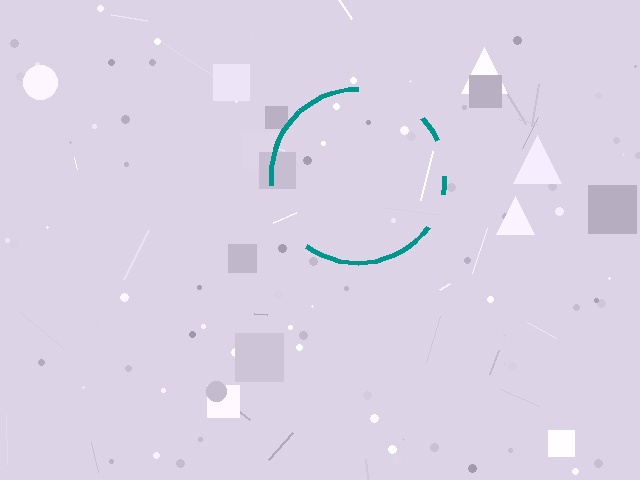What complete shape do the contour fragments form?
The contour fragments form a circle.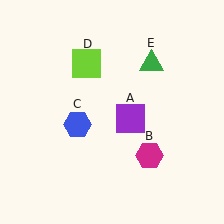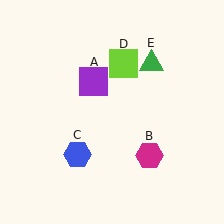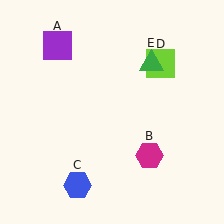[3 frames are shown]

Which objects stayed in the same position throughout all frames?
Magenta hexagon (object B) and green triangle (object E) remained stationary.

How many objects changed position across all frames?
3 objects changed position: purple square (object A), blue hexagon (object C), lime square (object D).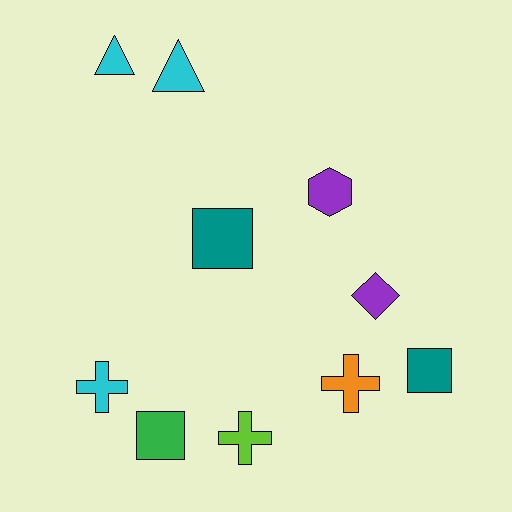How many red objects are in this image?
There are no red objects.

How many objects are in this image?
There are 10 objects.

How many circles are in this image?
There are no circles.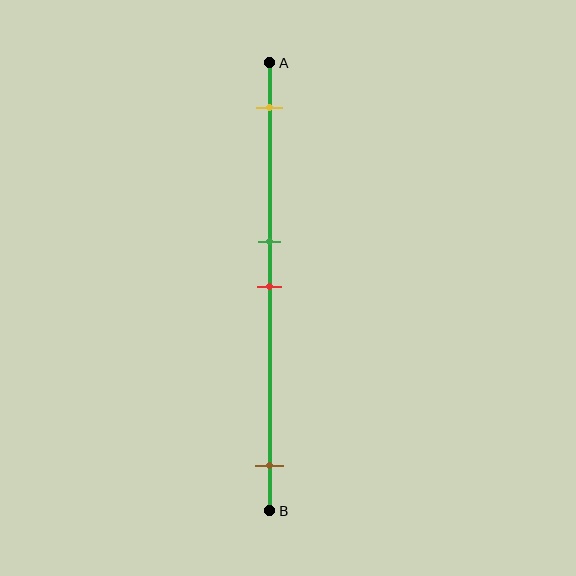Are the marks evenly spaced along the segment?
No, the marks are not evenly spaced.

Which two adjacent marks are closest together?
The green and red marks are the closest adjacent pair.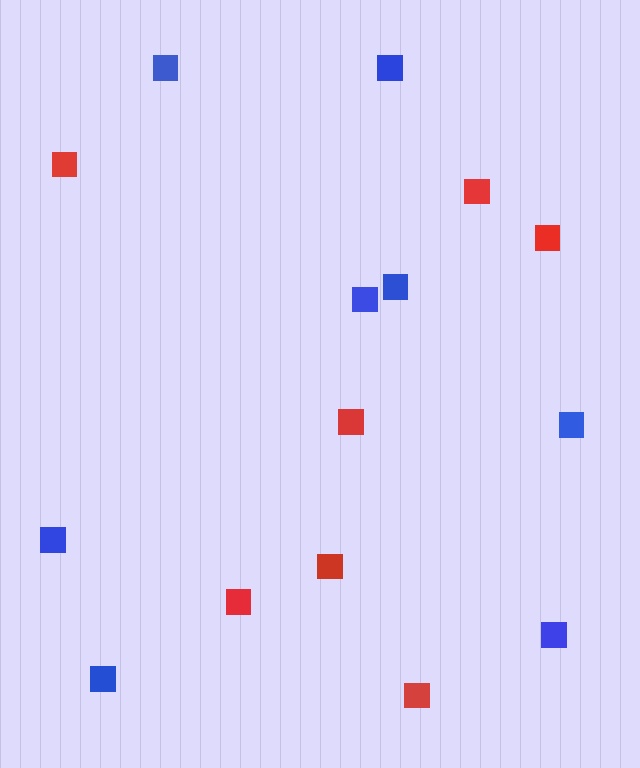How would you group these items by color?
There are 2 groups: one group of blue squares (8) and one group of red squares (7).